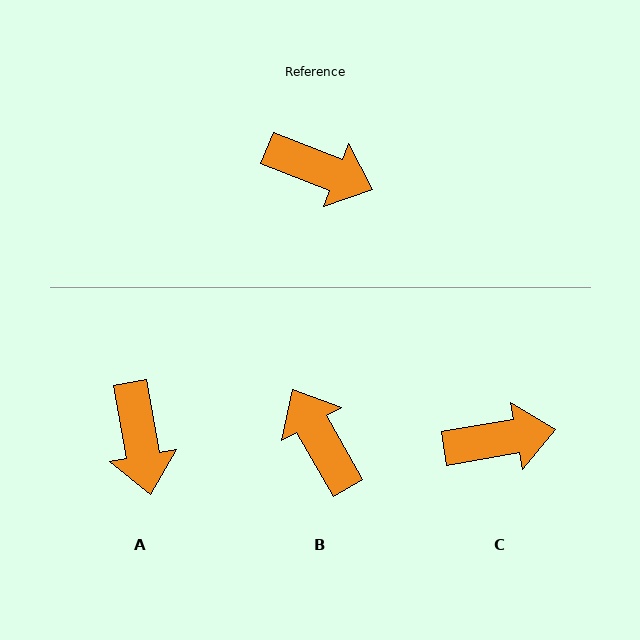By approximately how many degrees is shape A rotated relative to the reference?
Approximately 58 degrees clockwise.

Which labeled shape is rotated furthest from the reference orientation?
B, about 141 degrees away.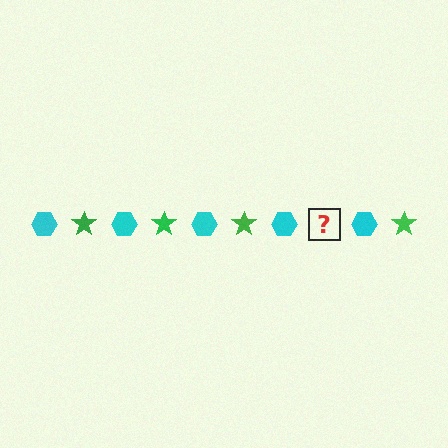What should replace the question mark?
The question mark should be replaced with a green star.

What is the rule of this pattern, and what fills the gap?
The rule is that the pattern alternates between cyan hexagon and green star. The gap should be filled with a green star.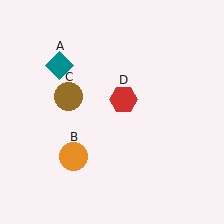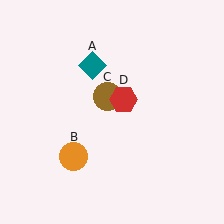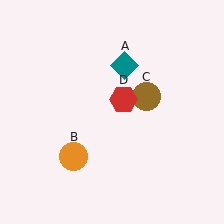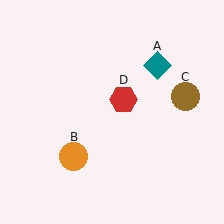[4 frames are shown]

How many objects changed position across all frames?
2 objects changed position: teal diamond (object A), brown circle (object C).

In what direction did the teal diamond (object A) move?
The teal diamond (object A) moved right.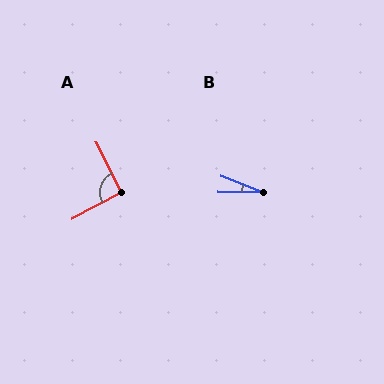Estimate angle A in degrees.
Approximately 92 degrees.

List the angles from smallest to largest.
B (20°), A (92°).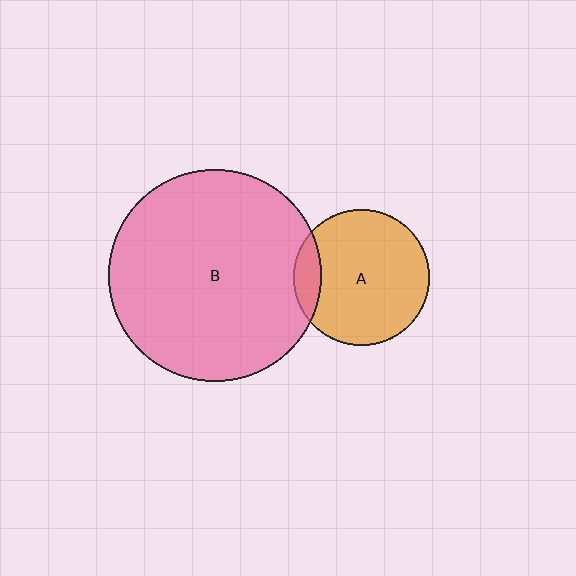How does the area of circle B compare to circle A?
Approximately 2.4 times.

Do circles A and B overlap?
Yes.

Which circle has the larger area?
Circle B (pink).